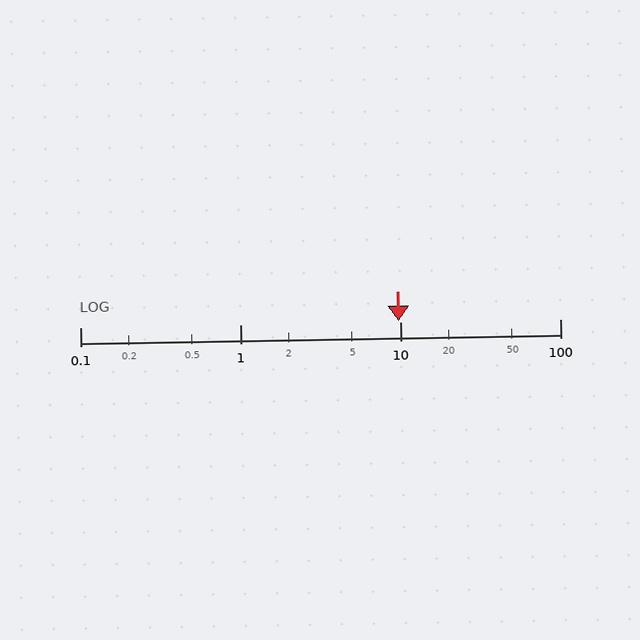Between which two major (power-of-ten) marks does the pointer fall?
The pointer is between 1 and 10.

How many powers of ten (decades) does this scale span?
The scale spans 3 decades, from 0.1 to 100.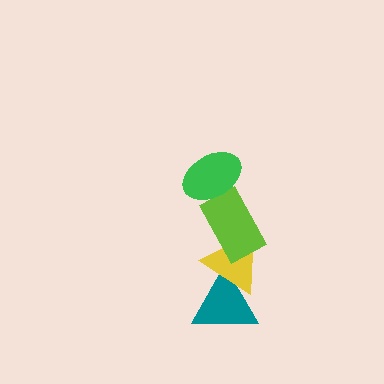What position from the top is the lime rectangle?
The lime rectangle is 2nd from the top.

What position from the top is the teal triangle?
The teal triangle is 4th from the top.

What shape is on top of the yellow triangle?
The lime rectangle is on top of the yellow triangle.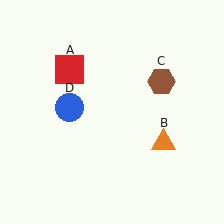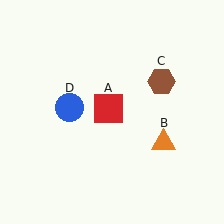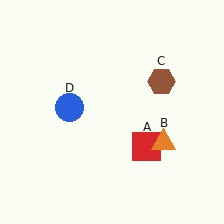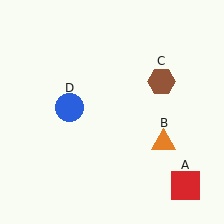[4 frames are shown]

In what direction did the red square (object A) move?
The red square (object A) moved down and to the right.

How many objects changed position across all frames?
1 object changed position: red square (object A).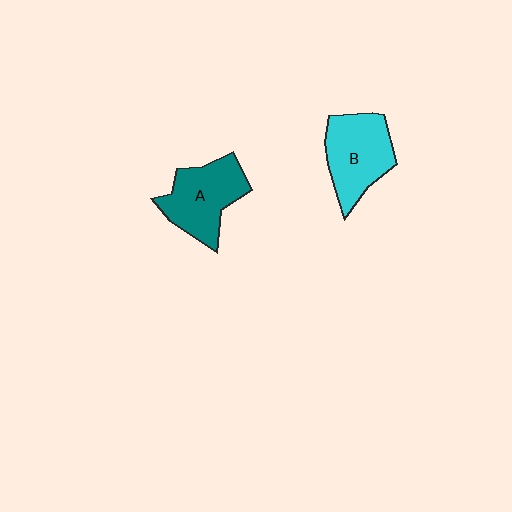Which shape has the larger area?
Shape B (cyan).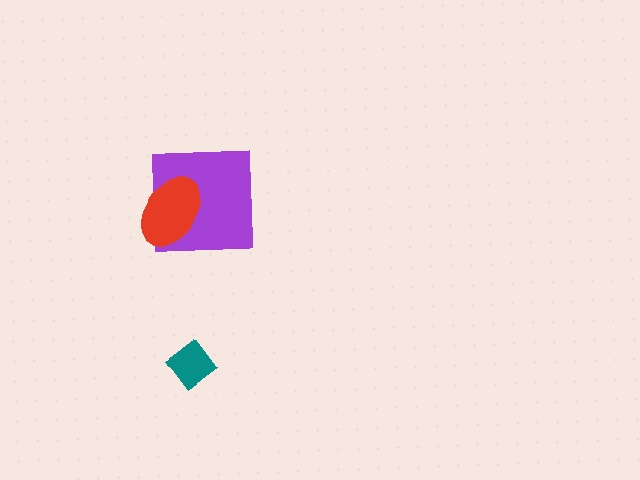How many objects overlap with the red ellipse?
1 object overlaps with the red ellipse.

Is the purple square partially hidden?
Yes, it is partially covered by another shape.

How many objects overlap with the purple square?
1 object overlaps with the purple square.